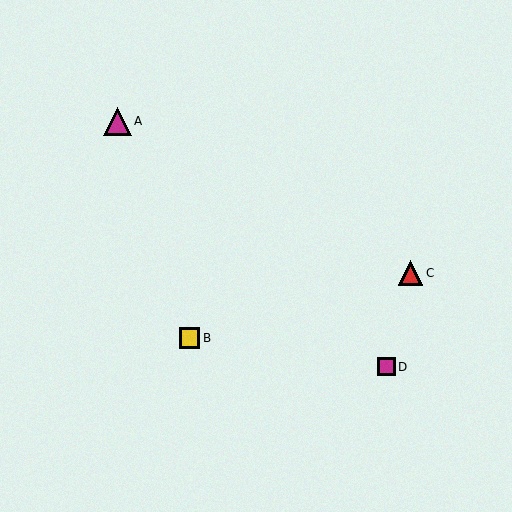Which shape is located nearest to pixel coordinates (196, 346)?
The yellow square (labeled B) at (190, 338) is nearest to that location.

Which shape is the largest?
The magenta triangle (labeled A) is the largest.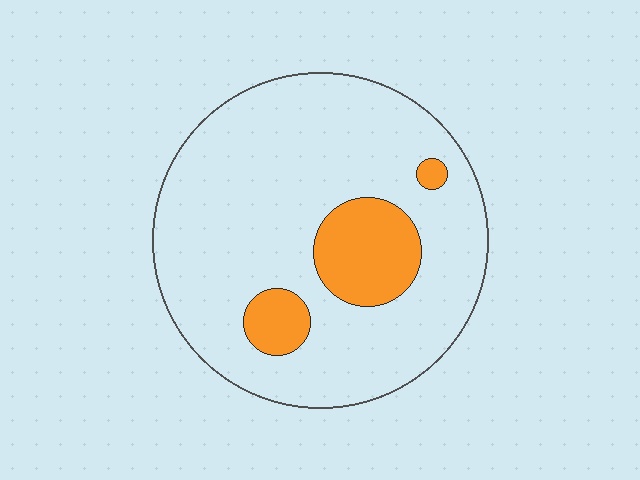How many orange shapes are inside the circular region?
3.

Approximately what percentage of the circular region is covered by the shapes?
Approximately 15%.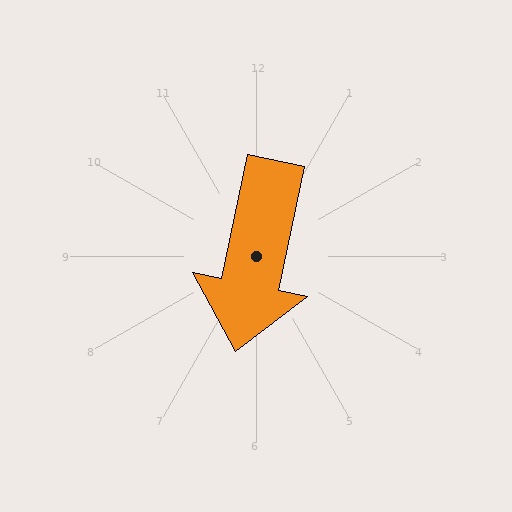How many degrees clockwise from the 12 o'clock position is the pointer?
Approximately 192 degrees.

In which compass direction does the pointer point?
South.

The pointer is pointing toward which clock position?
Roughly 6 o'clock.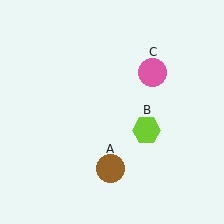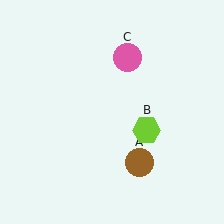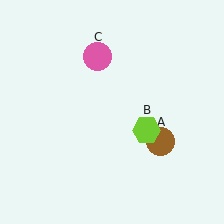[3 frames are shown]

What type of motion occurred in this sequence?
The brown circle (object A), pink circle (object C) rotated counterclockwise around the center of the scene.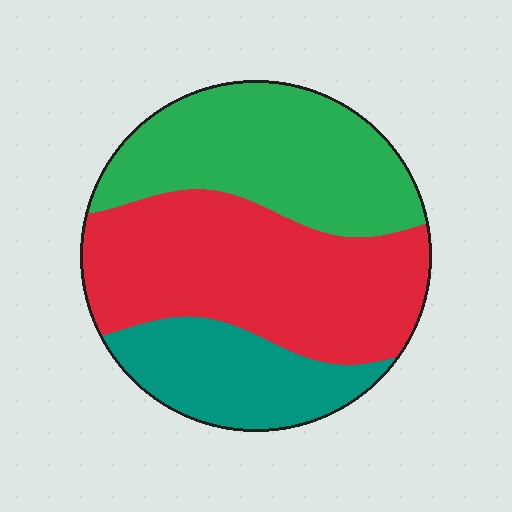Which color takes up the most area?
Red, at roughly 45%.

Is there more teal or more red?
Red.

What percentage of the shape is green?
Green takes up between a third and a half of the shape.